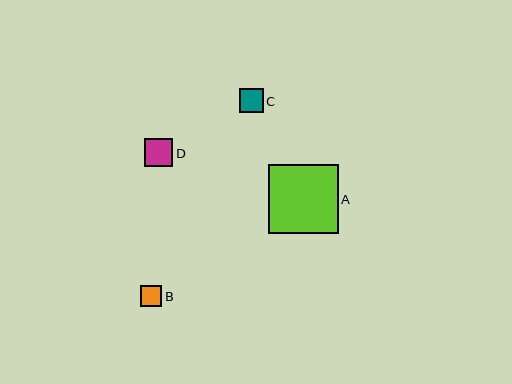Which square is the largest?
Square A is the largest with a size of approximately 69 pixels.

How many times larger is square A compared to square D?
Square A is approximately 2.5 times the size of square D.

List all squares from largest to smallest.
From largest to smallest: A, D, C, B.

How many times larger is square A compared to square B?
Square A is approximately 3.3 times the size of square B.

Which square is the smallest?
Square B is the smallest with a size of approximately 21 pixels.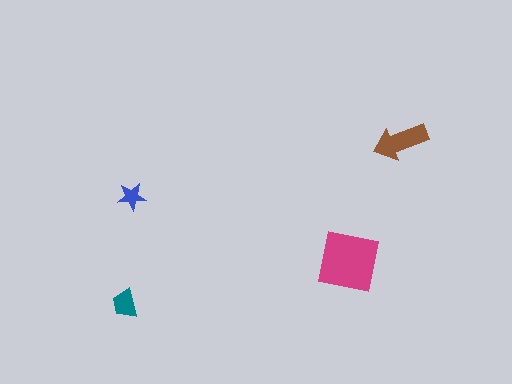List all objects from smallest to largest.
The blue star, the teal trapezoid, the brown arrow, the magenta square.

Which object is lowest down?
The teal trapezoid is bottommost.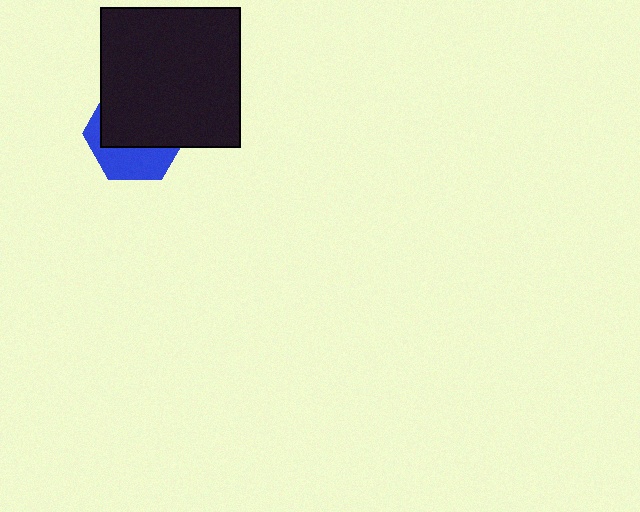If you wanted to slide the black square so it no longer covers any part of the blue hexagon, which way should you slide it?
Slide it up — that is the most direct way to separate the two shapes.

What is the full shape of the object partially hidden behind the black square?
The partially hidden object is a blue hexagon.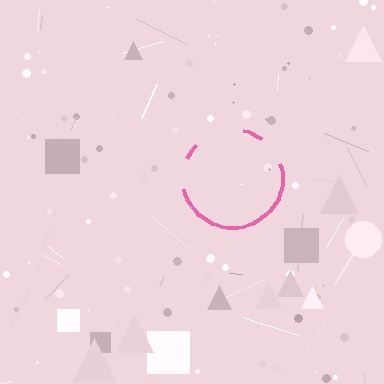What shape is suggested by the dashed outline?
The dashed outline suggests a circle.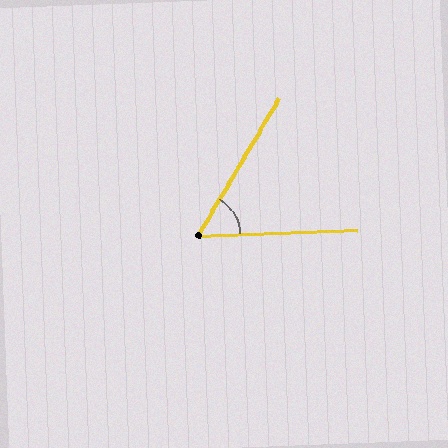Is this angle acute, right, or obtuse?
It is acute.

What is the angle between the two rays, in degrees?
Approximately 58 degrees.